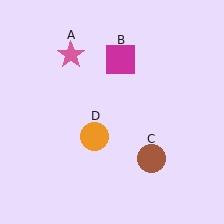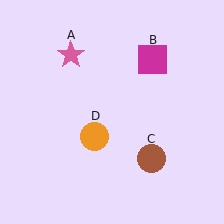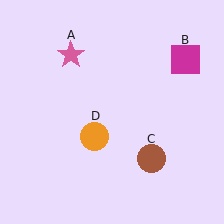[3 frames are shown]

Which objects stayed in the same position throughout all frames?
Pink star (object A) and brown circle (object C) and orange circle (object D) remained stationary.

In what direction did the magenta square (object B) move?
The magenta square (object B) moved right.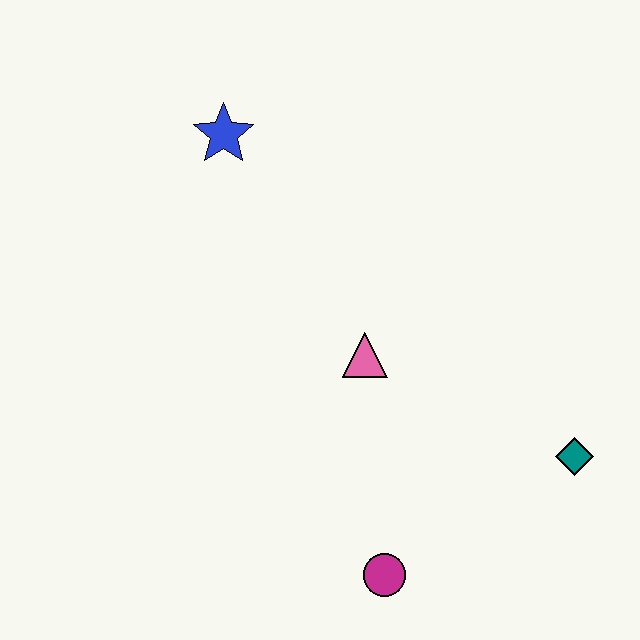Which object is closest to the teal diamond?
The magenta circle is closest to the teal diamond.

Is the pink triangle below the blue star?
Yes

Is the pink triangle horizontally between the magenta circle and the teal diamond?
No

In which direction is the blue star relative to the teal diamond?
The blue star is to the left of the teal diamond.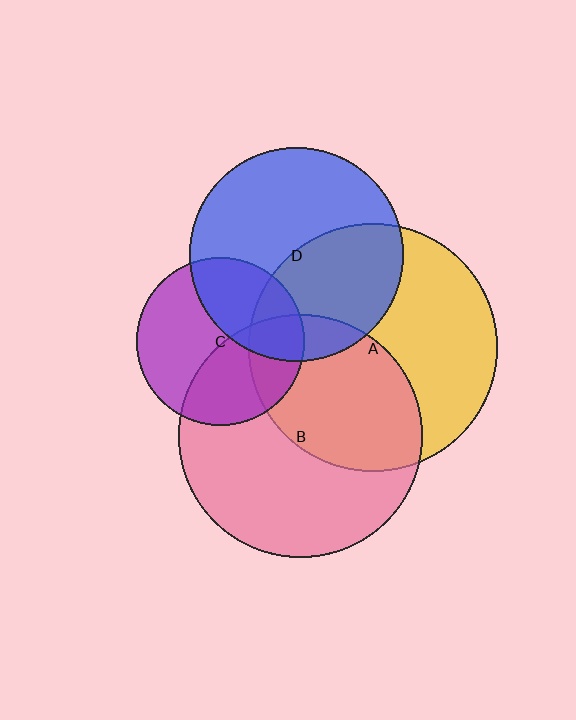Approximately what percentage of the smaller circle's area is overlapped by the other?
Approximately 35%.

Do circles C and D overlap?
Yes.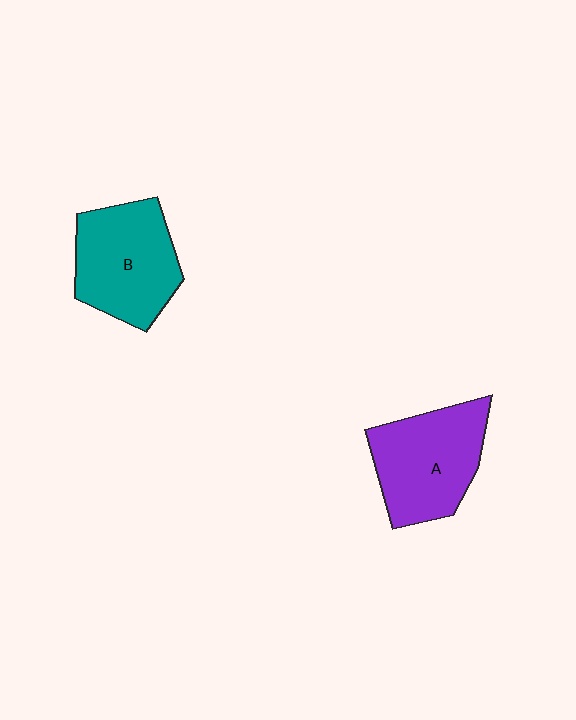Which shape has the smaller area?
Shape B (teal).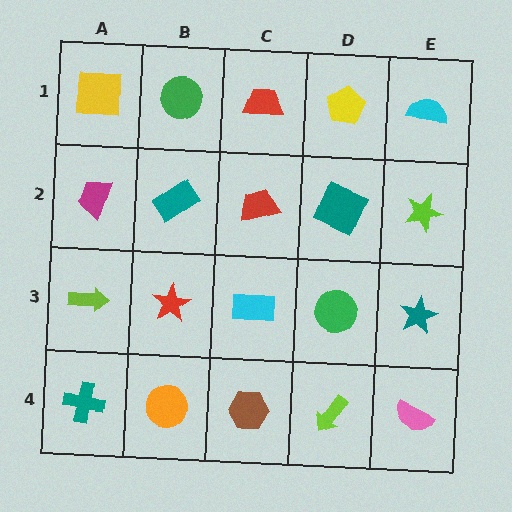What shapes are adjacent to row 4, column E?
A teal star (row 3, column E), a lime arrow (row 4, column D).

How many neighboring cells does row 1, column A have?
2.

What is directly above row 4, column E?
A teal star.